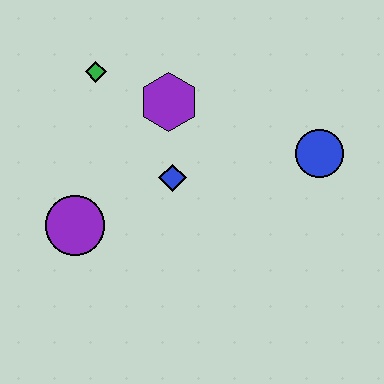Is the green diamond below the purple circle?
No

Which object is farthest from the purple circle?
The blue circle is farthest from the purple circle.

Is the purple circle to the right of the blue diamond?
No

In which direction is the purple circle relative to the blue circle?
The purple circle is to the left of the blue circle.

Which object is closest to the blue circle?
The blue diamond is closest to the blue circle.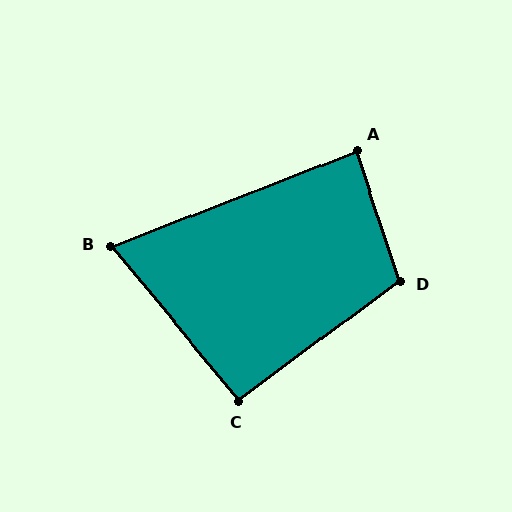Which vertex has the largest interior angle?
D, at approximately 108 degrees.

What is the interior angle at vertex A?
Approximately 87 degrees (approximately right).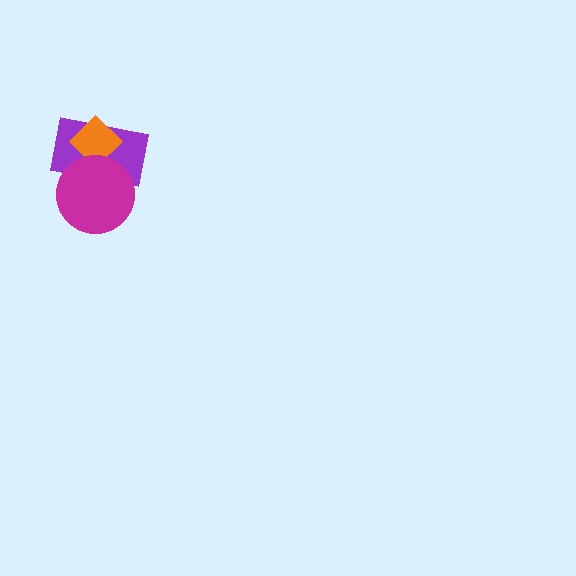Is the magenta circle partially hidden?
No, no other shape covers it.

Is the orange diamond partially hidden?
Yes, it is partially covered by another shape.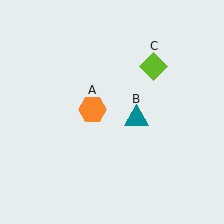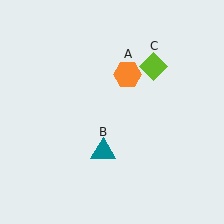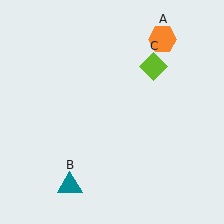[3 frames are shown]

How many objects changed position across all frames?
2 objects changed position: orange hexagon (object A), teal triangle (object B).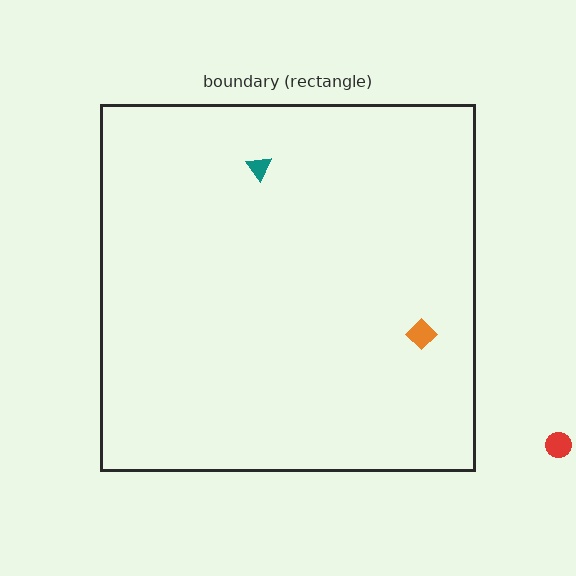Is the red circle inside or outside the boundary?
Outside.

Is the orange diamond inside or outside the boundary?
Inside.